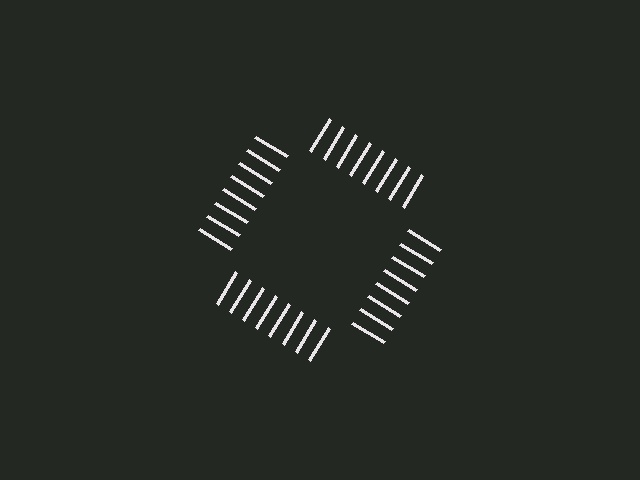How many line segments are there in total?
32 — 8 along each of the 4 edges.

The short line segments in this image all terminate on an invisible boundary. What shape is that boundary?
An illusory square — the line segments terminate on its edges but no continuous stroke is drawn.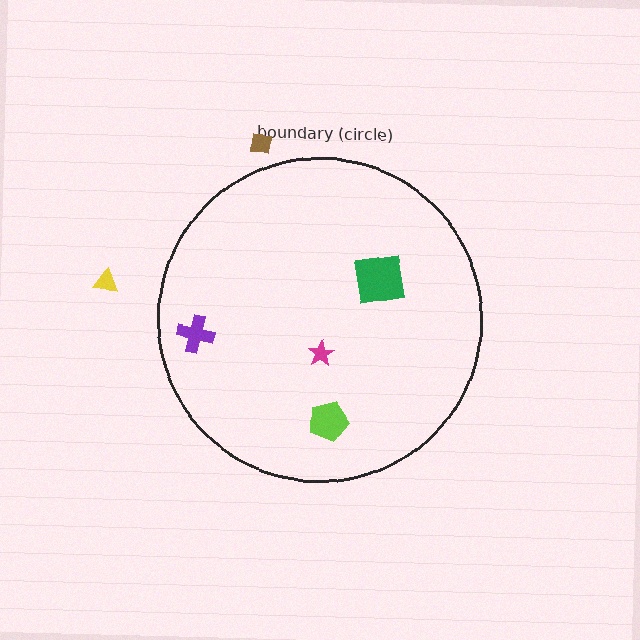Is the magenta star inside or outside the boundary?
Inside.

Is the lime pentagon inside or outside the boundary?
Inside.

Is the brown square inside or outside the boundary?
Outside.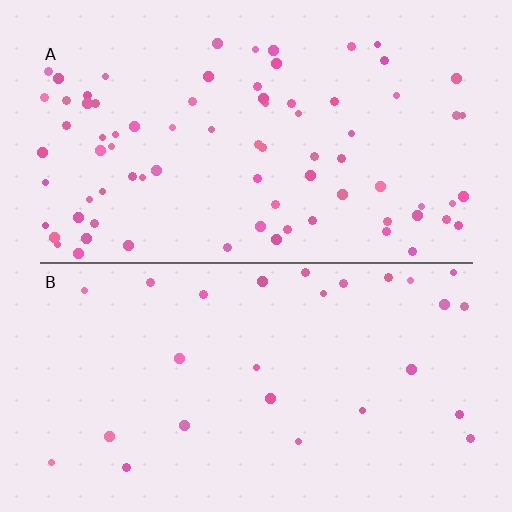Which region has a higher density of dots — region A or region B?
A (the top).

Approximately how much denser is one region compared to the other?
Approximately 2.9× — region A over region B.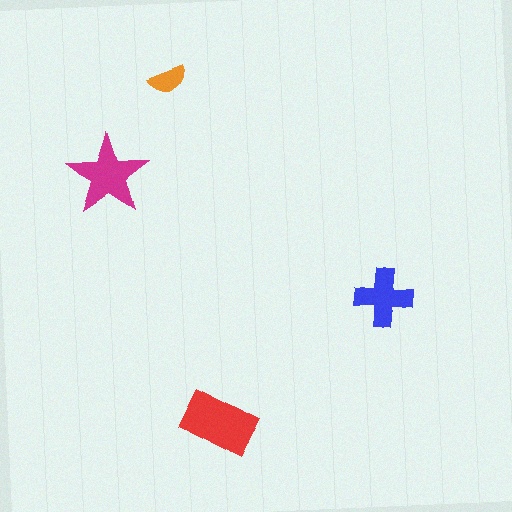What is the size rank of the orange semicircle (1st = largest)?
4th.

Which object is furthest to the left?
The magenta star is leftmost.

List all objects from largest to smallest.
The red rectangle, the magenta star, the blue cross, the orange semicircle.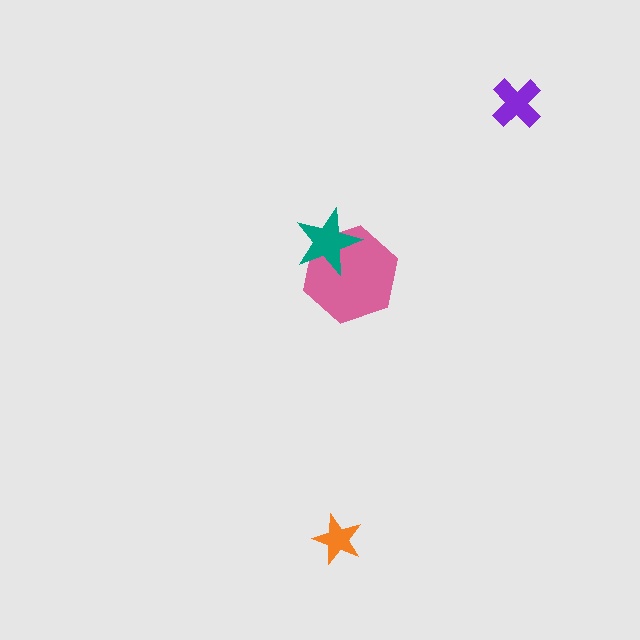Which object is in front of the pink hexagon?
The teal star is in front of the pink hexagon.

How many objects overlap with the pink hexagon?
1 object overlaps with the pink hexagon.